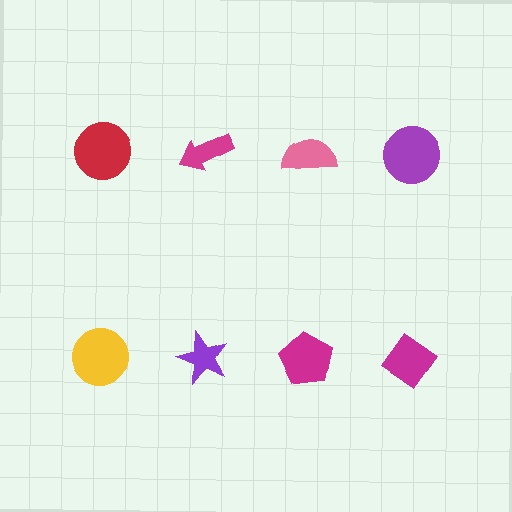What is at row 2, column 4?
A magenta diamond.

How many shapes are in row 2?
4 shapes.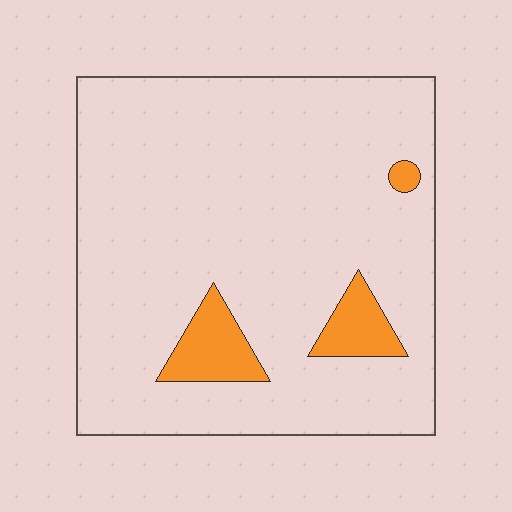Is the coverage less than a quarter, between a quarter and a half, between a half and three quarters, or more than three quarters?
Less than a quarter.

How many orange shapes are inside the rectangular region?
3.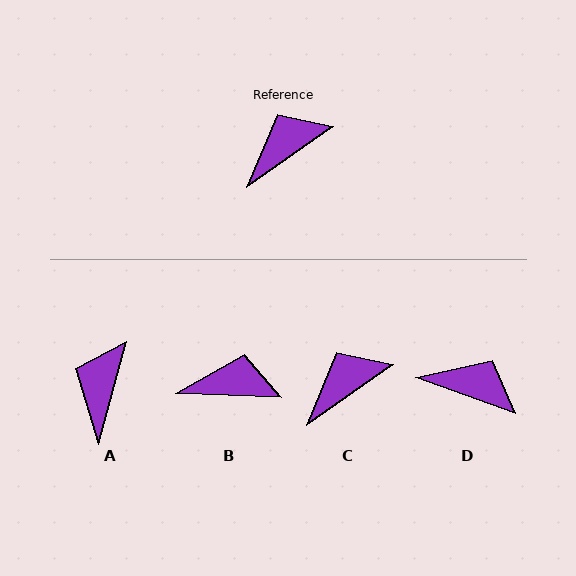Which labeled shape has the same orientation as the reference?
C.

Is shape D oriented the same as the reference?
No, it is off by about 55 degrees.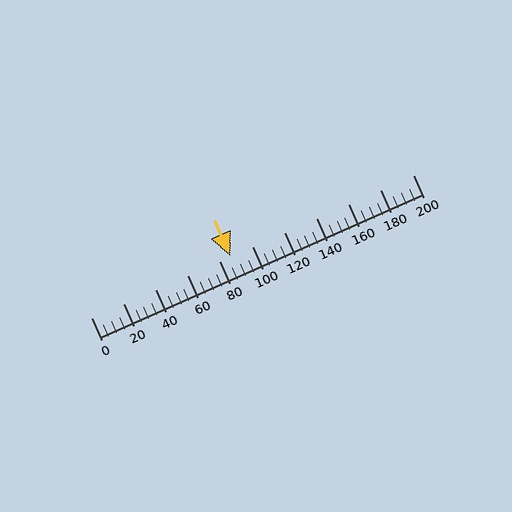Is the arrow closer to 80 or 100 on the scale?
The arrow is closer to 80.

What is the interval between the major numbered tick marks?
The major tick marks are spaced 20 units apart.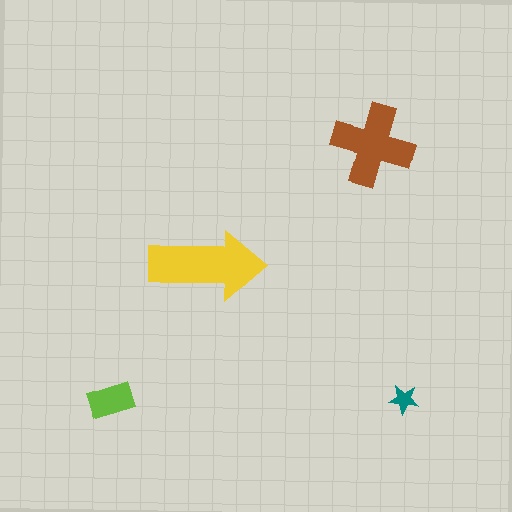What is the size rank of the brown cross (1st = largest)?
2nd.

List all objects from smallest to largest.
The teal star, the lime rectangle, the brown cross, the yellow arrow.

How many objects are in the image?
There are 4 objects in the image.